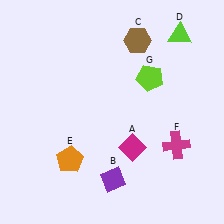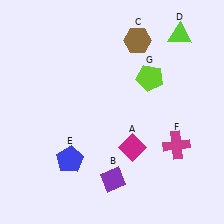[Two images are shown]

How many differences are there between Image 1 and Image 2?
There is 1 difference between the two images.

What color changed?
The pentagon (E) changed from orange in Image 1 to blue in Image 2.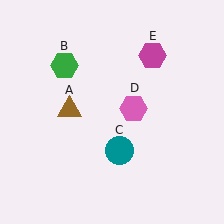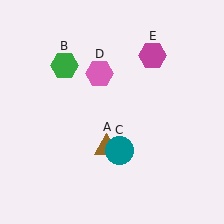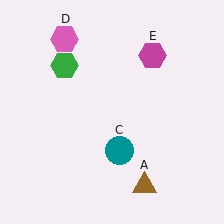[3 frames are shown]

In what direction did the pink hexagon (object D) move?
The pink hexagon (object D) moved up and to the left.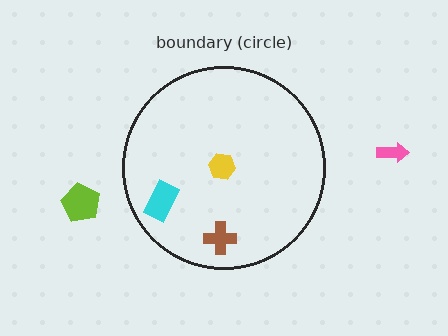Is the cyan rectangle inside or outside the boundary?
Inside.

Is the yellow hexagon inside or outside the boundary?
Inside.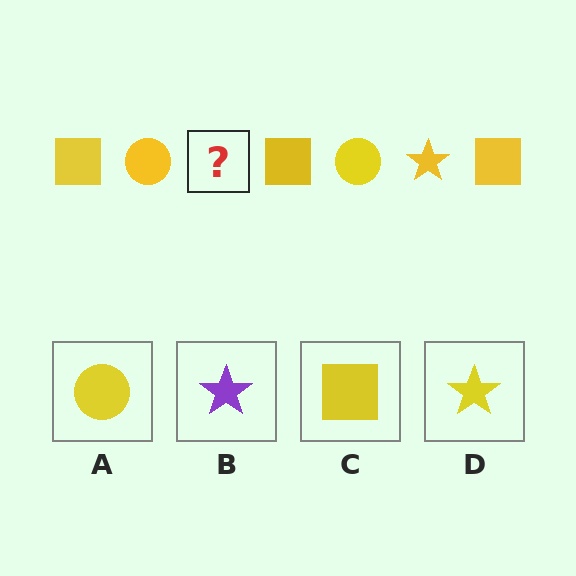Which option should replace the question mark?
Option D.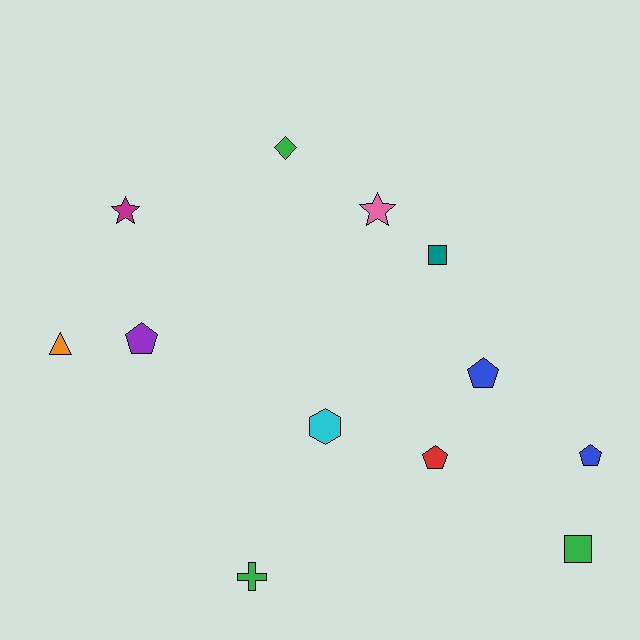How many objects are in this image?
There are 12 objects.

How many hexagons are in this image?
There is 1 hexagon.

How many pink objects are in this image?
There is 1 pink object.